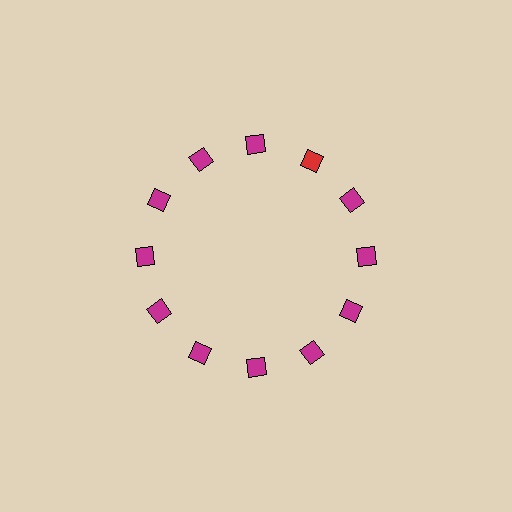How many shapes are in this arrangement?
There are 12 shapes arranged in a ring pattern.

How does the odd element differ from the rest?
It has a different color: red instead of magenta.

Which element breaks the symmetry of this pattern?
The red diamond at roughly the 1 o'clock position breaks the symmetry. All other shapes are magenta diamonds.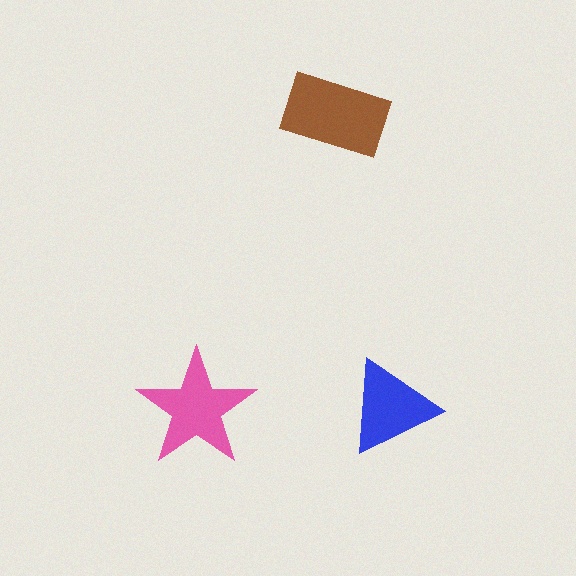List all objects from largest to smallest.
The brown rectangle, the pink star, the blue triangle.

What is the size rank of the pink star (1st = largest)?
2nd.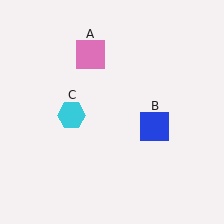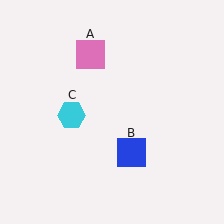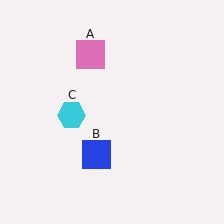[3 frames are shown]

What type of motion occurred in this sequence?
The blue square (object B) rotated clockwise around the center of the scene.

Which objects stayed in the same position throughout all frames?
Pink square (object A) and cyan hexagon (object C) remained stationary.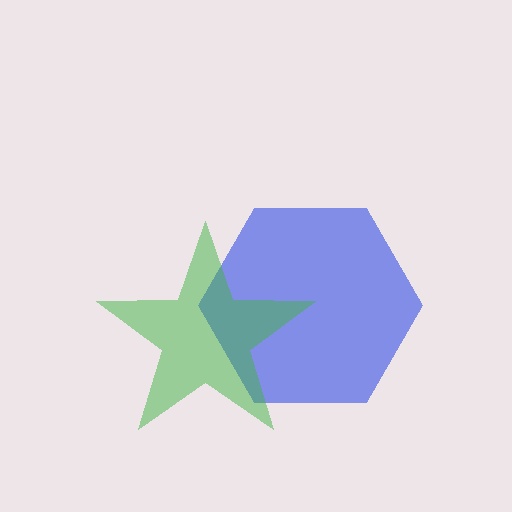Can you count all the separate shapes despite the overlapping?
Yes, there are 2 separate shapes.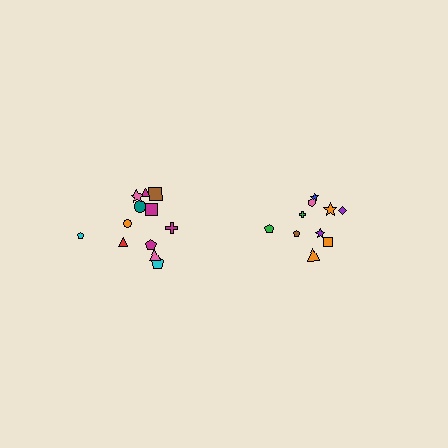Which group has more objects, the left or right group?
The left group.